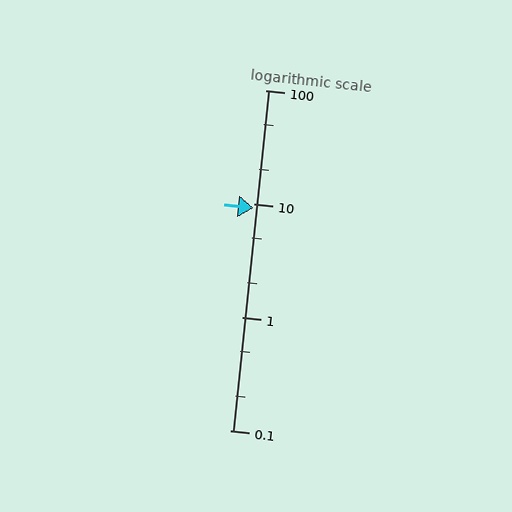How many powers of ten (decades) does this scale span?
The scale spans 3 decades, from 0.1 to 100.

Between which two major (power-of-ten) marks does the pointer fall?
The pointer is between 1 and 10.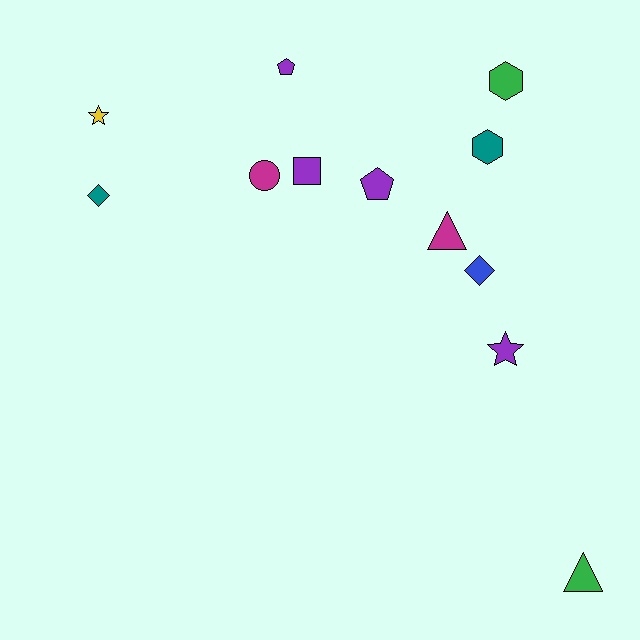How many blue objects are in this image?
There is 1 blue object.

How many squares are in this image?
There is 1 square.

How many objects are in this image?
There are 12 objects.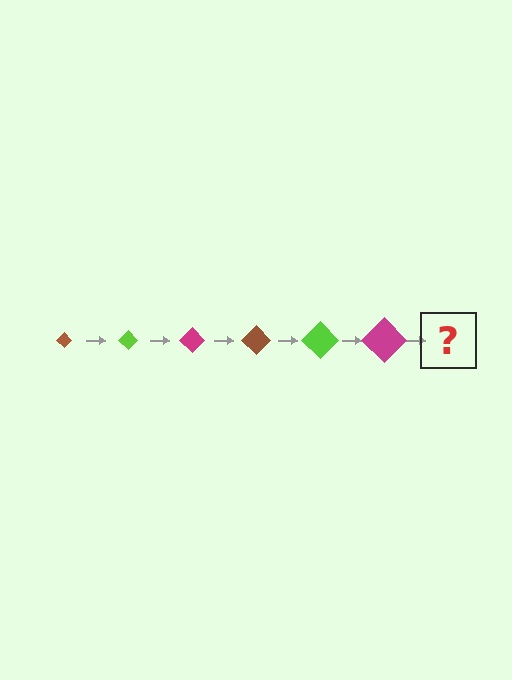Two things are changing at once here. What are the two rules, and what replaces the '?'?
The two rules are that the diamond grows larger each step and the color cycles through brown, lime, and magenta. The '?' should be a brown diamond, larger than the previous one.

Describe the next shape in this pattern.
It should be a brown diamond, larger than the previous one.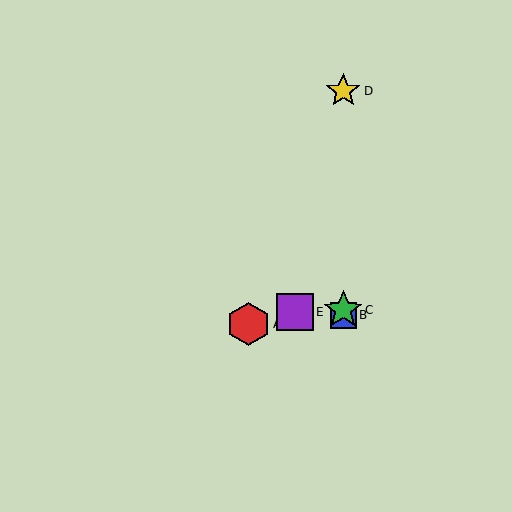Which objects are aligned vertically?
Objects B, C, D are aligned vertically.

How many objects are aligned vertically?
3 objects (B, C, D) are aligned vertically.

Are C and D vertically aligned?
Yes, both are at x≈343.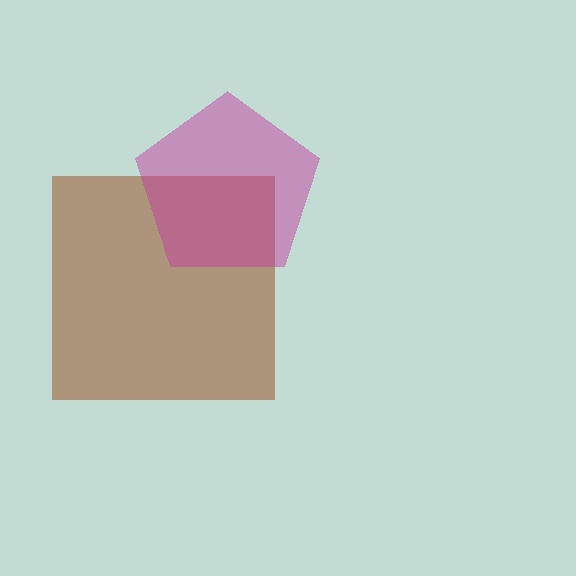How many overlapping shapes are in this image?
There are 2 overlapping shapes in the image.